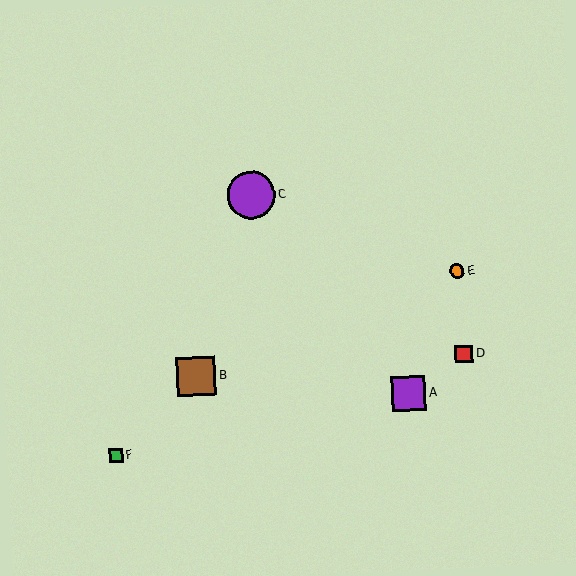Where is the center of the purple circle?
The center of the purple circle is at (251, 195).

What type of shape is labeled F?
Shape F is a green square.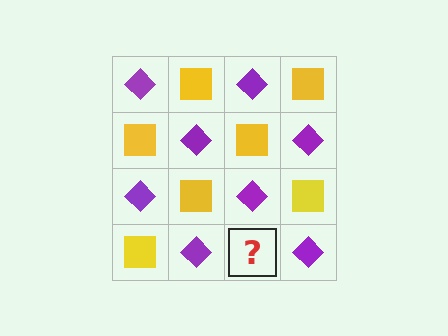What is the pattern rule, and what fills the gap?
The rule is that it alternates purple diamond and yellow square in a checkerboard pattern. The gap should be filled with a yellow square.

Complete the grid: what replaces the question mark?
The question mark should be replaced with a yellow square.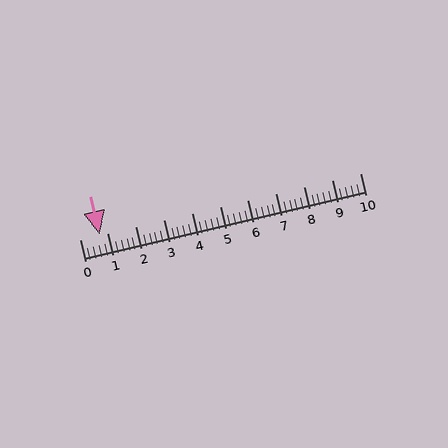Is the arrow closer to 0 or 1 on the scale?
The arrow is closer to 1.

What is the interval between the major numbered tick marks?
The major tick marks are spaced 1 units apart.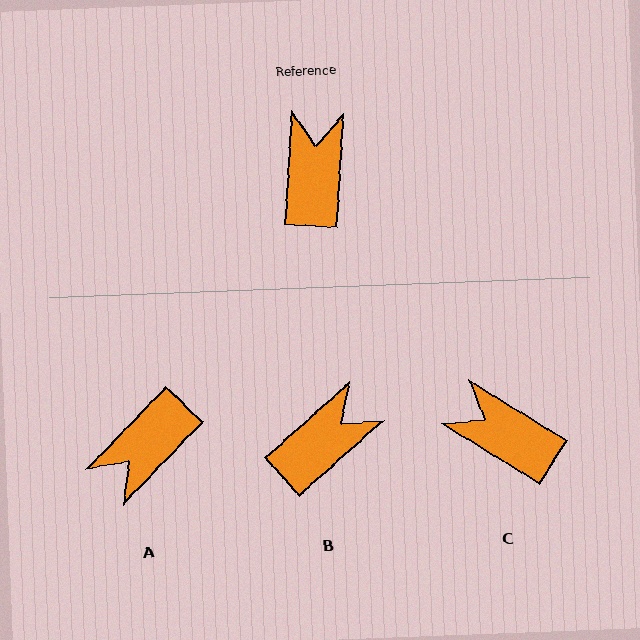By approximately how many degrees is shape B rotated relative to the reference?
Approximately 45 degrees clockwise.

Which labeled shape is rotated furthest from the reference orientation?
A, about 140 degrees away.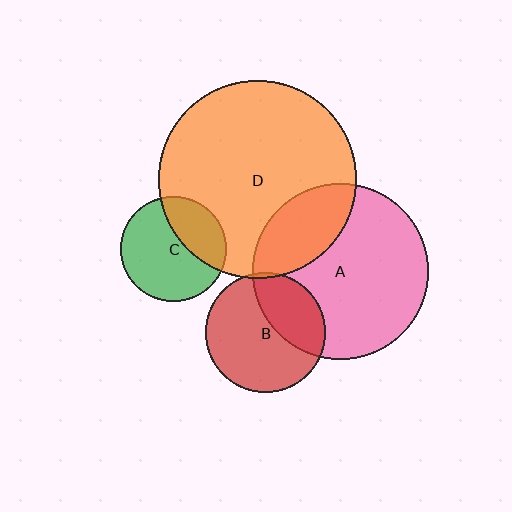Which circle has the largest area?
Circle D (orange).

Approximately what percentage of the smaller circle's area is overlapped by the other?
Approximately 25%.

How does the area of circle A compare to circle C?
Approximately 2.8 times.